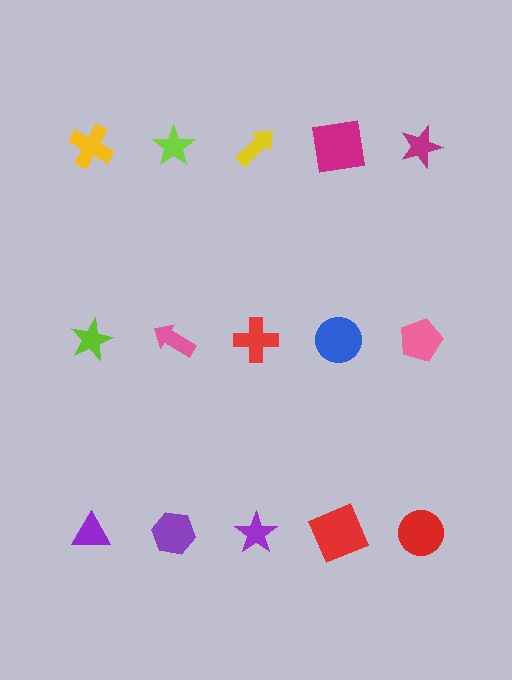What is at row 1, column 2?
A lime star.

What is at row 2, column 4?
A blue circle.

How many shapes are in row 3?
5 shapes.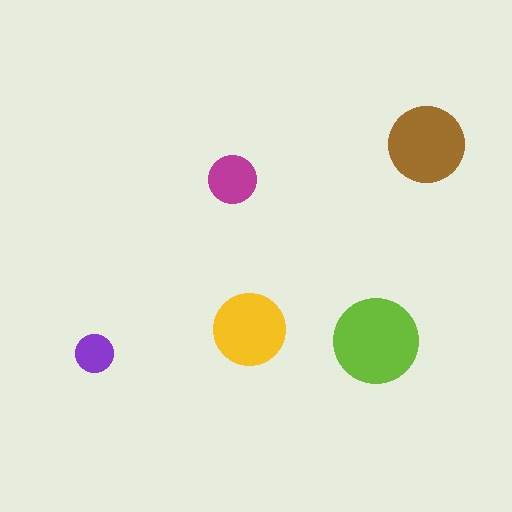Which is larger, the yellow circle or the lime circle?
The lime one.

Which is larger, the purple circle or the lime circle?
The lime one.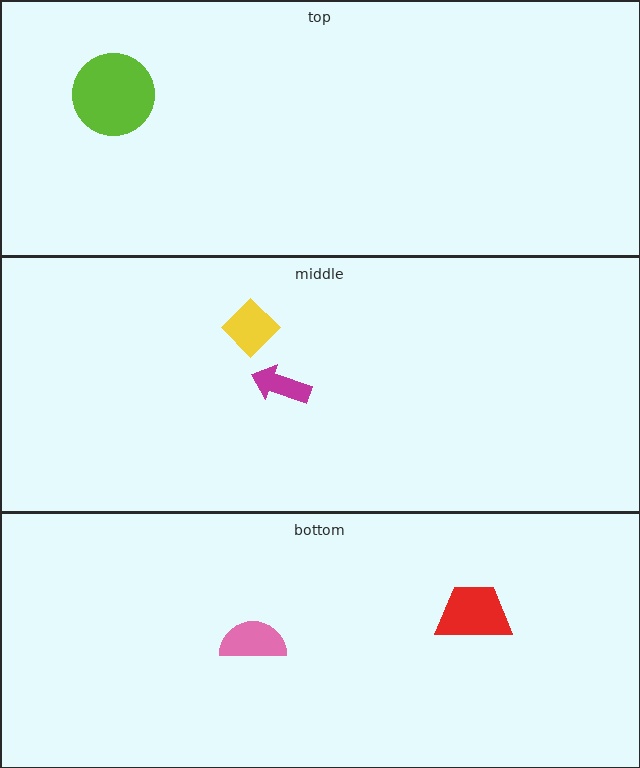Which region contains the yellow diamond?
The middle region.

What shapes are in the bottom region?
The red trapezoid, the pink semicircle.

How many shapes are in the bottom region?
2.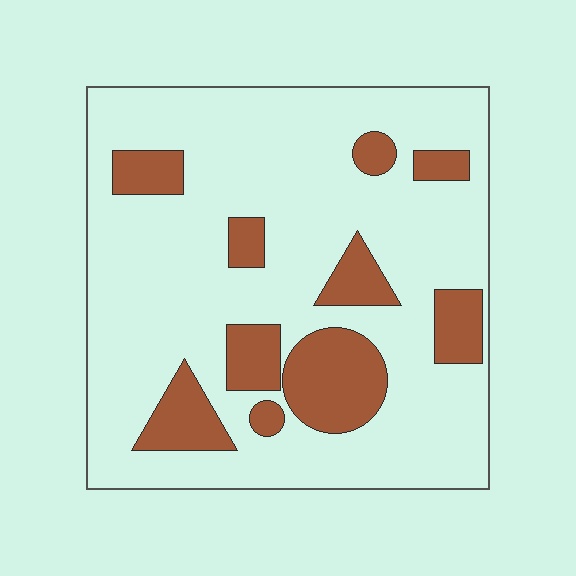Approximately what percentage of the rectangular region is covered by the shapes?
Approximately 20%.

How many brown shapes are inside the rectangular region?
10.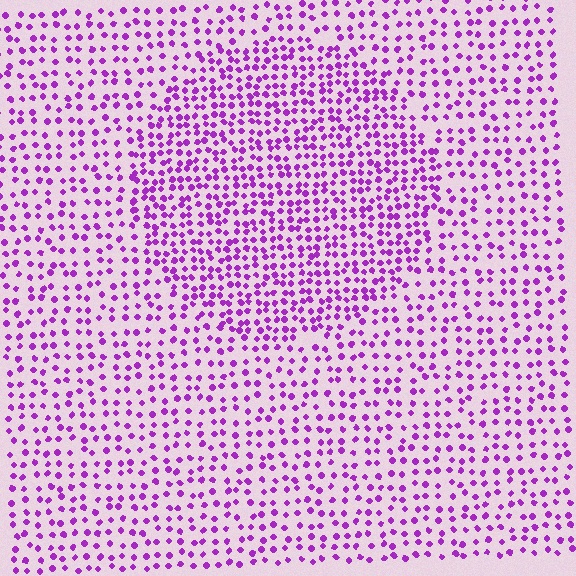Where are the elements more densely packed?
The elements are more densely packed inside the circle boundary.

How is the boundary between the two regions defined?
The boundary is defined by a change in element density (approximately 1.7x ratio). All elements are the same color, size, and shape.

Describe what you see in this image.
The image contains small purple elements arranged at two different densities. A circle-shaped region is visible where the elements are more densely packed than the surrounding area.